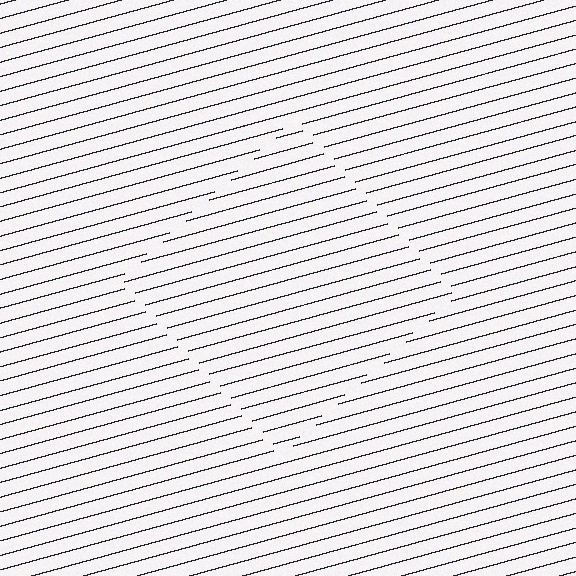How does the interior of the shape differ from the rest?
The interior of the shape contains the same grating, shifted by half a period — the contour is defined by the phase discontinuity where line-ends from the inner and outer gratings abut.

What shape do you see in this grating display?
An illusory square. The interior of the shape contains the same grating, shifted by half a period — the contour is defined by the phase discontinuity where line-ends from the inner and outer gratings abut.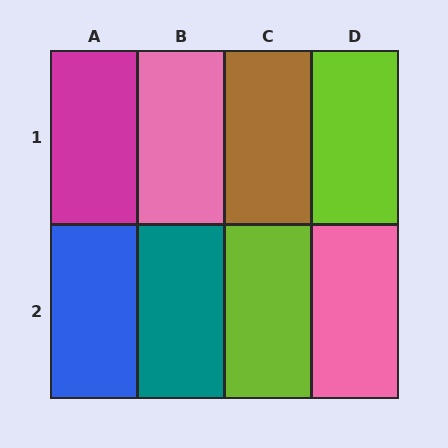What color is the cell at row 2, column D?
Pink.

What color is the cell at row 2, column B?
Teal.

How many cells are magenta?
1 cell is magenta.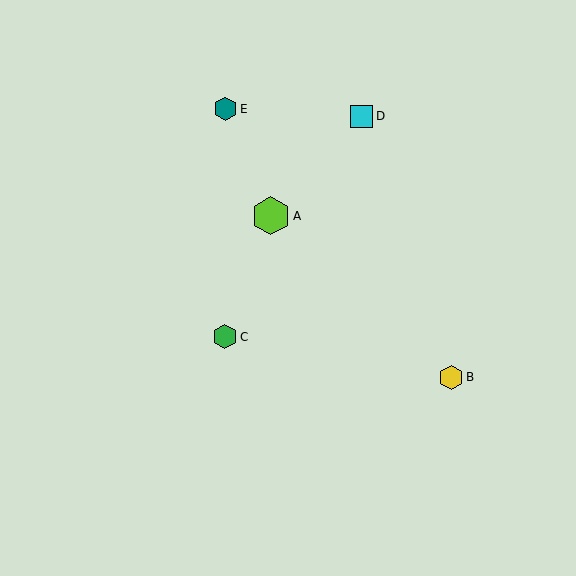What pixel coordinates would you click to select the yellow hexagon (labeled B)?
Click at (451, 377) to select the yellow hexagon B.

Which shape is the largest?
The lime hexagon (labeled A) is the largest.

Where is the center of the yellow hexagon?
The center of the yellow hexagon is at (451, 377).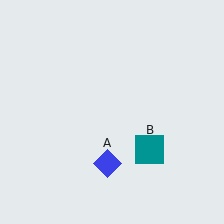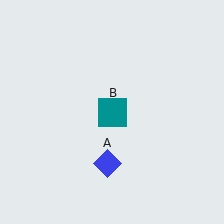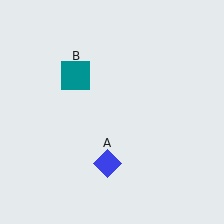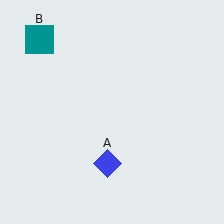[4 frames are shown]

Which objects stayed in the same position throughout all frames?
Blue diamond (object A) remained stationary.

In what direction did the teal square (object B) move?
The teal square (object B) moved up and to the left.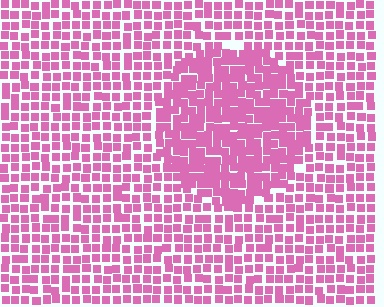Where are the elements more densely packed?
The elements are more densely packed inside the circle boundary.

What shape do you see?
I see a circle.